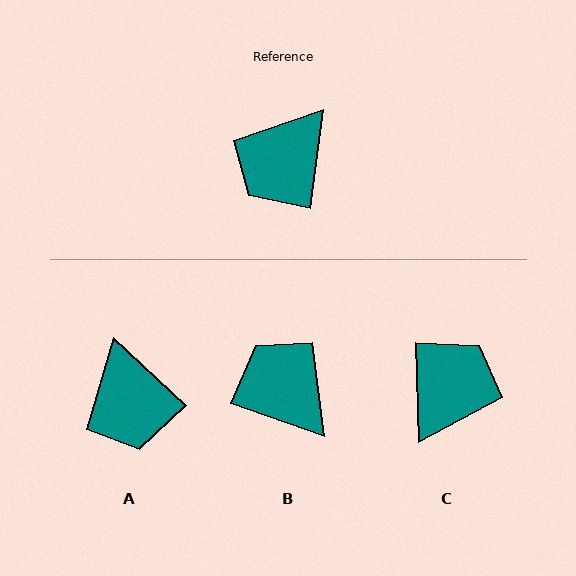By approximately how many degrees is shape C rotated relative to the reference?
Approximately 171 degrees clockwise.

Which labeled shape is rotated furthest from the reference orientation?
C, about 171 degrees away.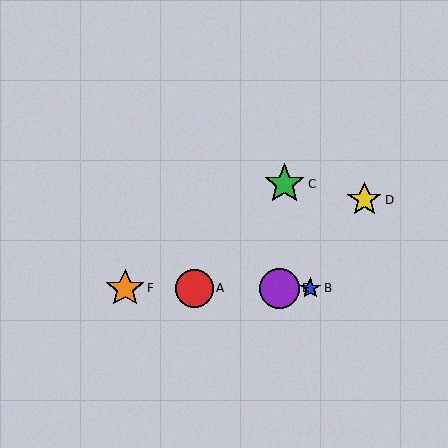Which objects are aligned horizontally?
Objects A, B, E, F are aligned horizontally.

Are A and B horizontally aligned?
Yes, both are at y≈288.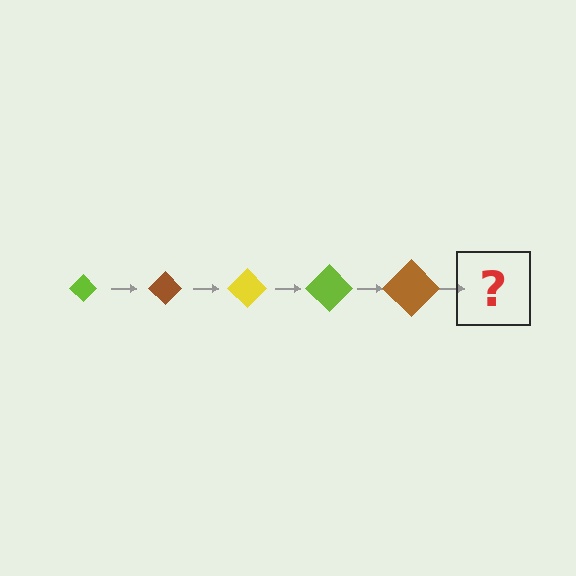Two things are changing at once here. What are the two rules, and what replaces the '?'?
The two rules are that the diamond grows larger each step and the color cycles through lime, brown, and yellow. The '?' should be a yellow diamond, larger than the previous one.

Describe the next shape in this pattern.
It should be a yellow diamond, larger than the previous one.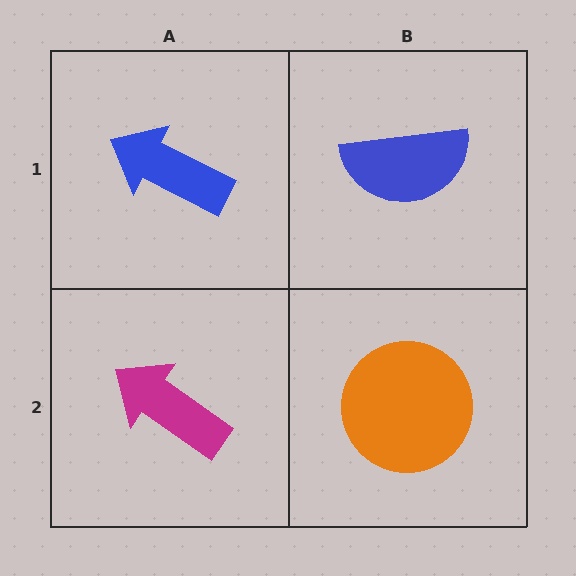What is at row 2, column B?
An orange circle.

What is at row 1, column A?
A blue arrow.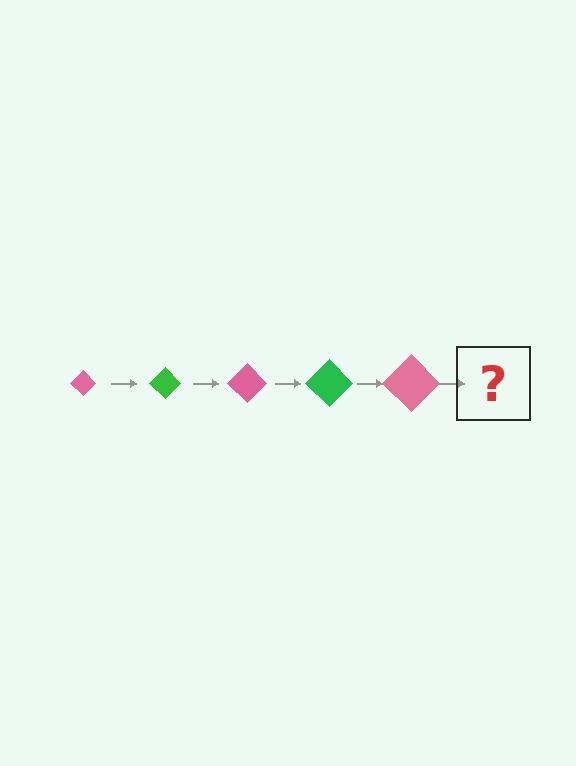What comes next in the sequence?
The next element should be a green diamond, larger than the previous one.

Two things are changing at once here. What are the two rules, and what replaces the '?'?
The two rules are that the diamond grows larger each step and the color cycles through pink and green. The '?' should be a green diamond, larger than the previous one.